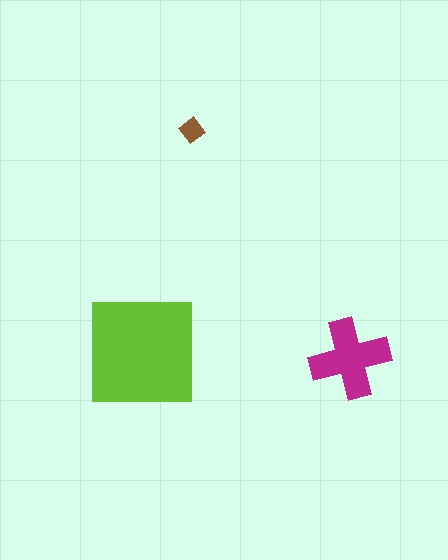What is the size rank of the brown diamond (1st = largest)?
3rd.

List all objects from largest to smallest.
The lime square, the magenta cross, the brown diamond.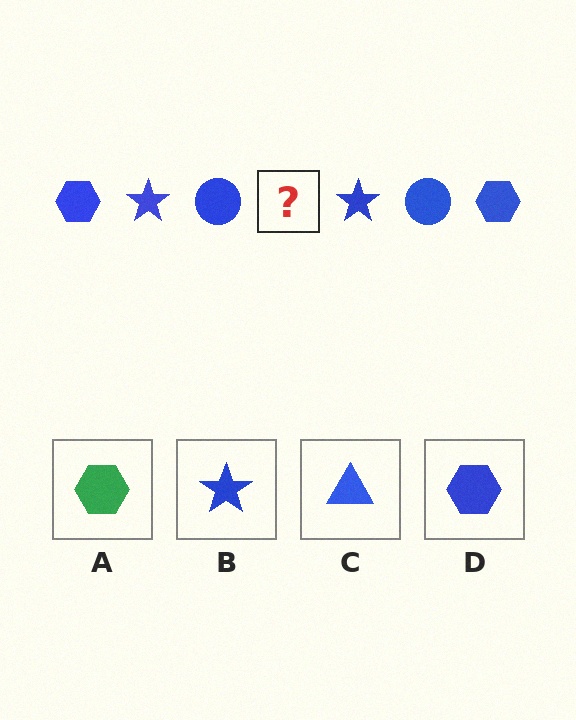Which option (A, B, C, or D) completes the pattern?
D.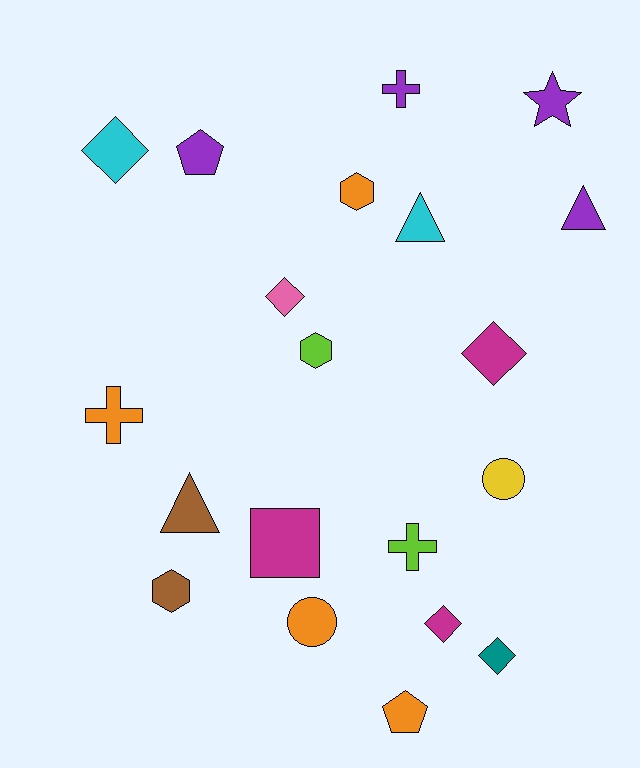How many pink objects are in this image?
There is 1 pink object.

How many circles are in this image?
There are 2 circles.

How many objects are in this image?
There are 20 objects.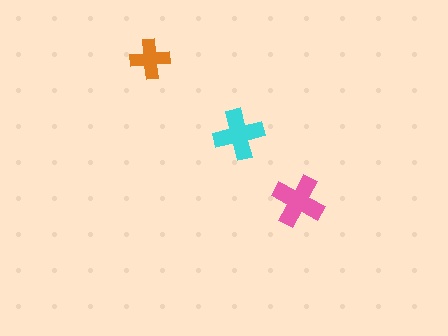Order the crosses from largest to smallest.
the pink one, the cyan one, the orange one.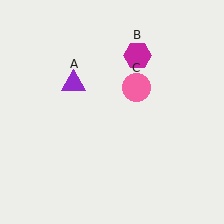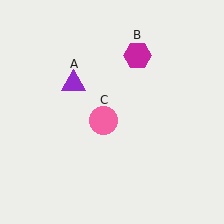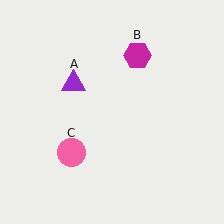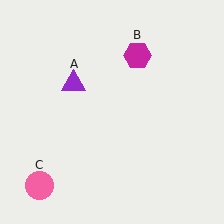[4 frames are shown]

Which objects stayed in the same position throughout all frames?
Purple triangle (object A) and magenta hexagon (object B) remained stationary.